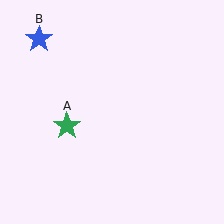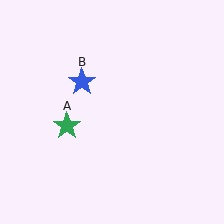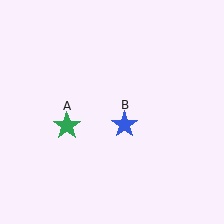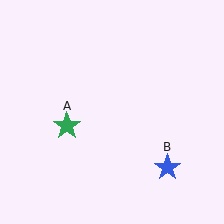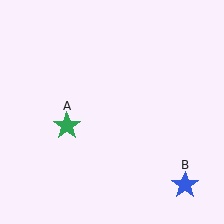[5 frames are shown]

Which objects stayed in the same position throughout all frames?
Green star (object A) remained stationary.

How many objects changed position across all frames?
1 object changed position: blue star (object B).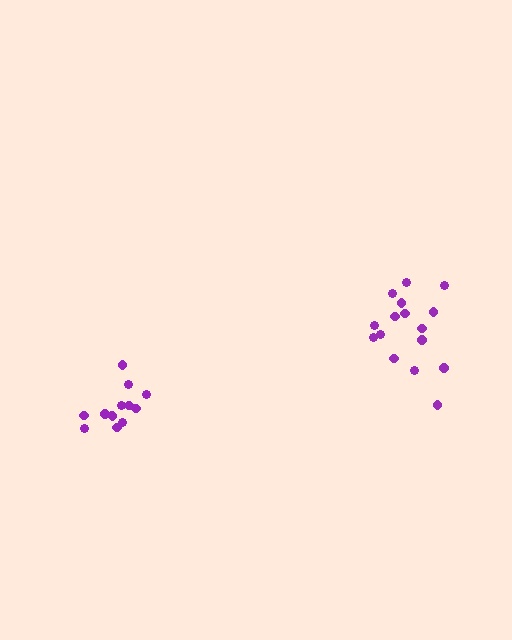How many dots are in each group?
Group 1: 13 dots, Group 2: 16 dots (29 total).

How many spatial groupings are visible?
There are 2 spatial groupings.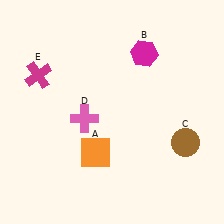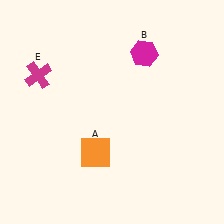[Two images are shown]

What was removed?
The pink cross (D), the brown circle (C) were removed in Image 2.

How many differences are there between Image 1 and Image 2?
There are 2 differences between the two images.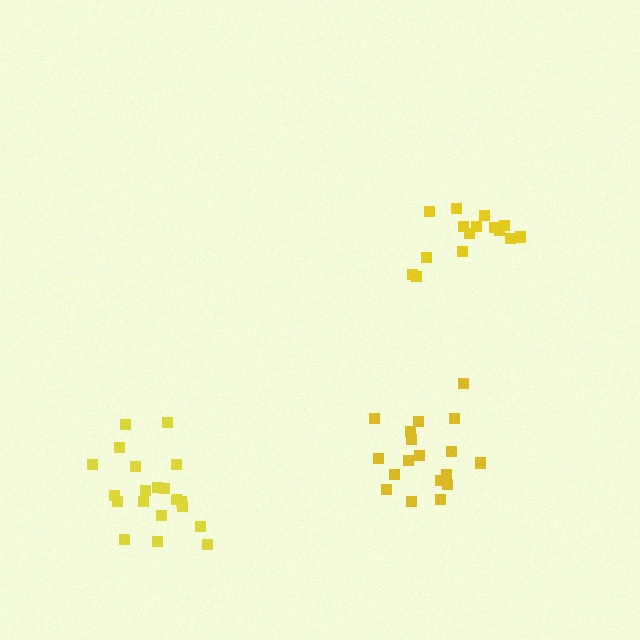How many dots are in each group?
Group 1: 20 dots, Group 2: 18 dots, Group 3: 15 dots (53 total).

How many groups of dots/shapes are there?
There are 3 groups.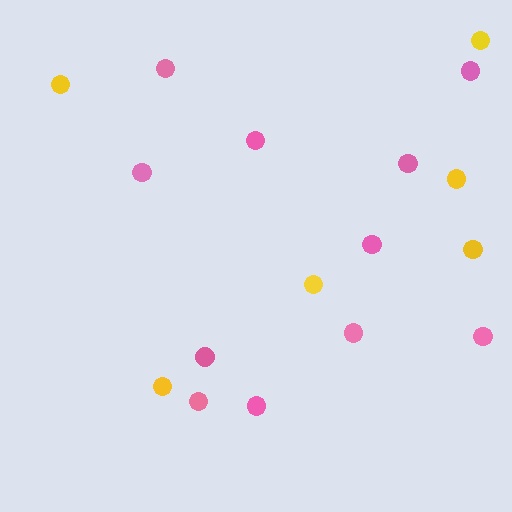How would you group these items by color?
There are 2 groups: one group of yellow circles (6) and one group of pink circles (11).